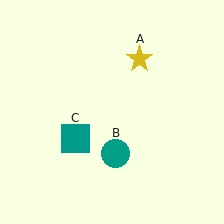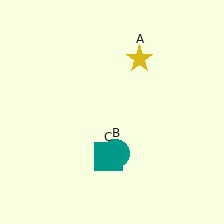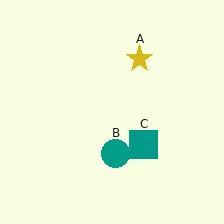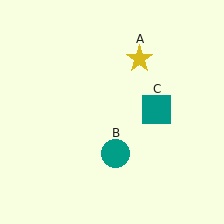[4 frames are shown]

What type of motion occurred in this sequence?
The teal square (object C) rotated counterclockwise around the center of the scene.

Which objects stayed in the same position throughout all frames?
Yellow star (object A) and teal circle (object B) remained stationary.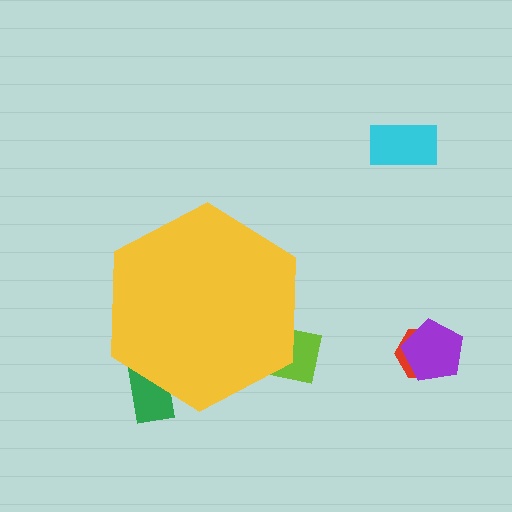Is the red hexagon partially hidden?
No, the red hexagon is fully visible.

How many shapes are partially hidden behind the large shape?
2 shapes are partially hidden.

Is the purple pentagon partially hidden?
No, the purple pentagon is fully visible.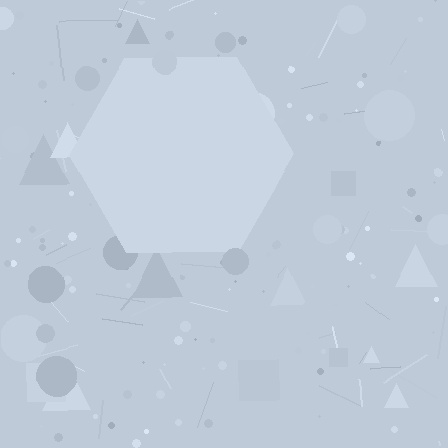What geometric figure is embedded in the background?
A hexagon is embedded in the background.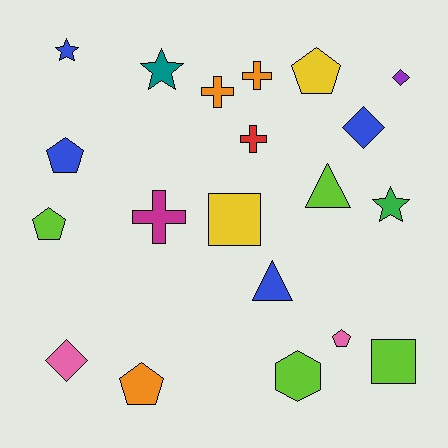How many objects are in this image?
There are 20 objects.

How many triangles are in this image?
There are 2 triangles.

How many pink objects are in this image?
There are 2 pink objects.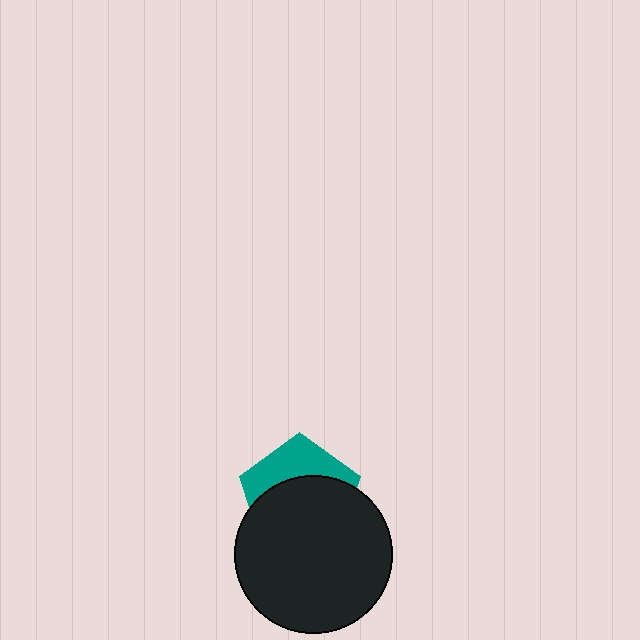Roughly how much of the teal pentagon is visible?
A small part of it is visible (roughly 36%).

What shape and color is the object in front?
The object in front is a black circle.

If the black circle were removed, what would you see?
You would see the complete teal pentagon.